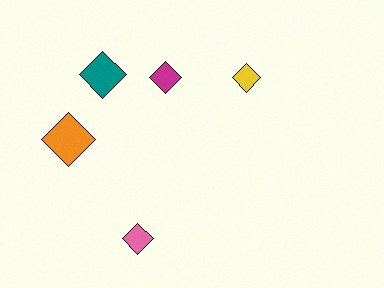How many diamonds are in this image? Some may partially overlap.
There are 5 diamonds.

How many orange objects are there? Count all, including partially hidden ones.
There is 1 orange object.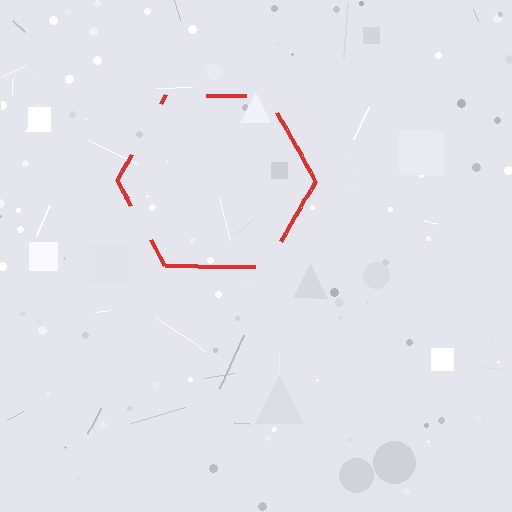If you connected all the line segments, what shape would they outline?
They would outline a hexagon.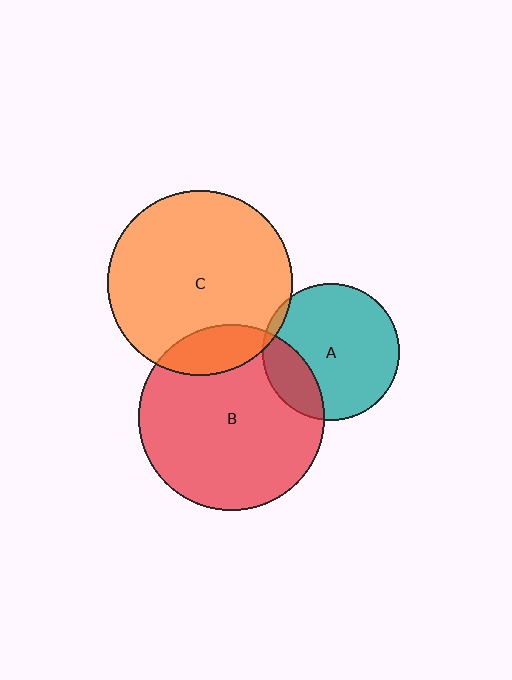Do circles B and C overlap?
Yes.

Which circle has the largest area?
Circle B (red).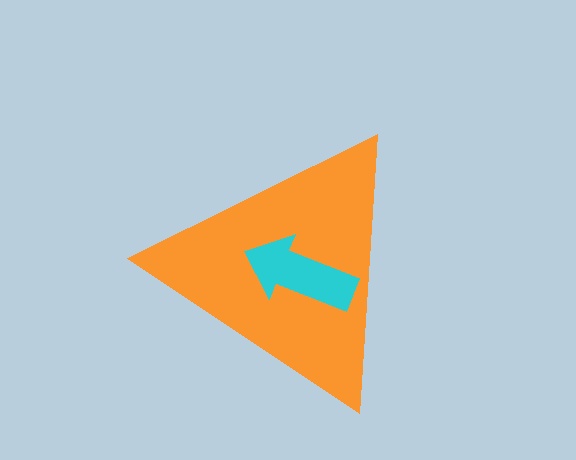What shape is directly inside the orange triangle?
The cyan arrow.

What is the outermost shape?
The orange triangle.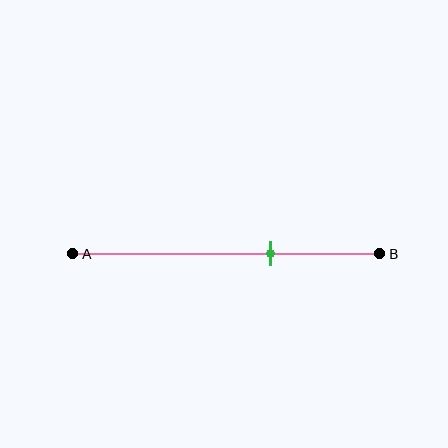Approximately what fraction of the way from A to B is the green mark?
The green mark is approximately 65% of the way from A to B.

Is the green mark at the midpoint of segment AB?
No, the mark is at about 65% from A, not at the 50% midpoint.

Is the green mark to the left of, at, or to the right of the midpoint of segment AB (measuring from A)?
The green mark is to the right of the midpoint of segment AB.